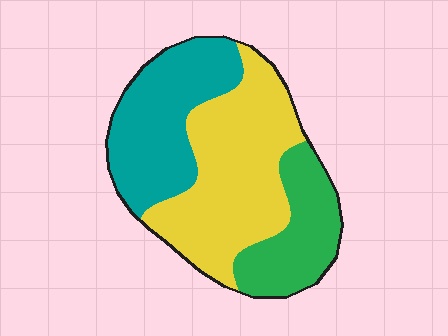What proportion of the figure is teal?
Teal covers about 30% of the figure.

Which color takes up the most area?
Yellow, at roughly 45%.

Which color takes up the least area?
Green, at roughly 20%.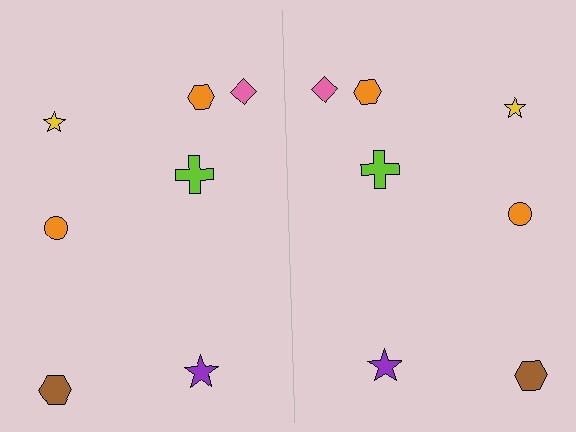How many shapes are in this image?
There are 14 shapes in this image.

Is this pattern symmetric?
Yes, this pattern has bilateral (reflection) symmetry.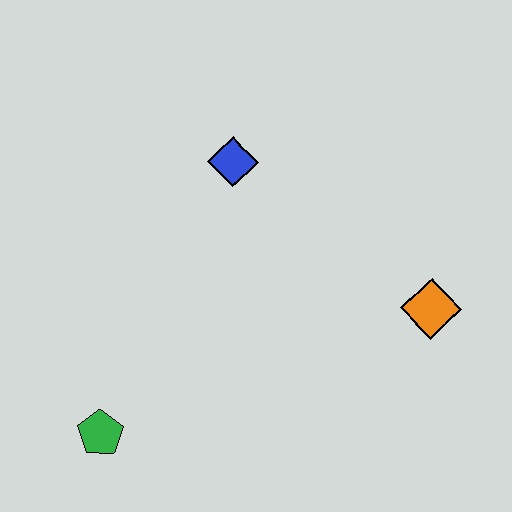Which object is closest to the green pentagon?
The blue diamond is closest to the green pentagon.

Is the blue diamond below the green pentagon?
No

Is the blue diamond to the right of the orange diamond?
No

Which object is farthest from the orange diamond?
The green pentagon is farthest from the orange diamond.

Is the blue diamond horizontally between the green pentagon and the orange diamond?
Yes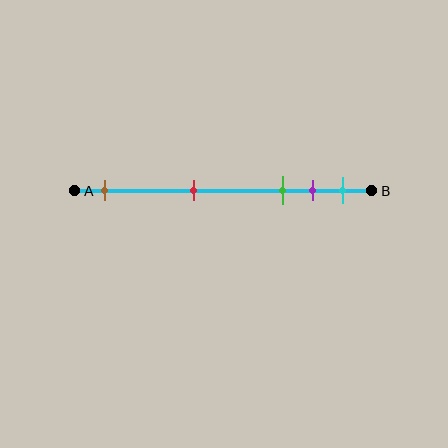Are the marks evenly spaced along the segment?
No, the marks are not evenly spaced.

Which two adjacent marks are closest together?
The purple and cyan marks are the closest adjacent pair.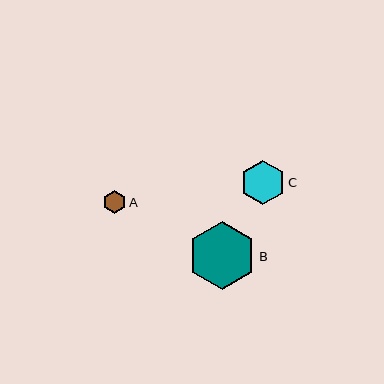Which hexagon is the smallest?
Hexagon A is the smallest with a size of approximately 23 pixels.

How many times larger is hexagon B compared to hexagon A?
Hexagon B is approximately 3.0 times the size of hexagon A.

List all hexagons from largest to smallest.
From largest to smallest: B, C, A.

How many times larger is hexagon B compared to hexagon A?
Hexagon B is approximately 3.0 times the size of hexagon A.